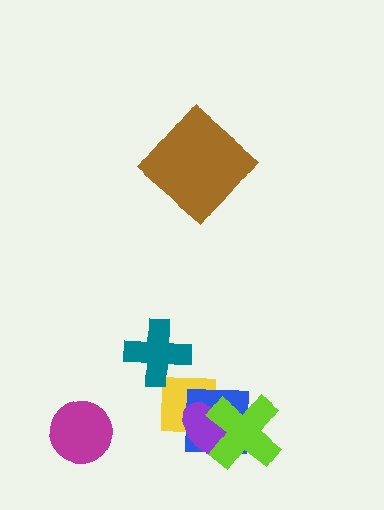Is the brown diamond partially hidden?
No, no other shape covers it.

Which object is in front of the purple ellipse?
The lime cross is in front of the purple ellipse.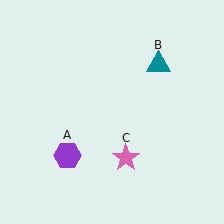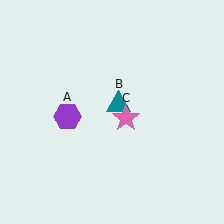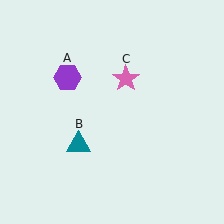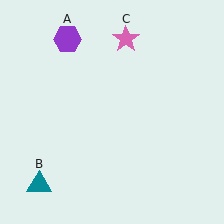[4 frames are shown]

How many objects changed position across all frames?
3 objects changed position: purple hexagon (object A), teal triangle (object B), pink star (object C).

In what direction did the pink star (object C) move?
The pink star (object C) moved up.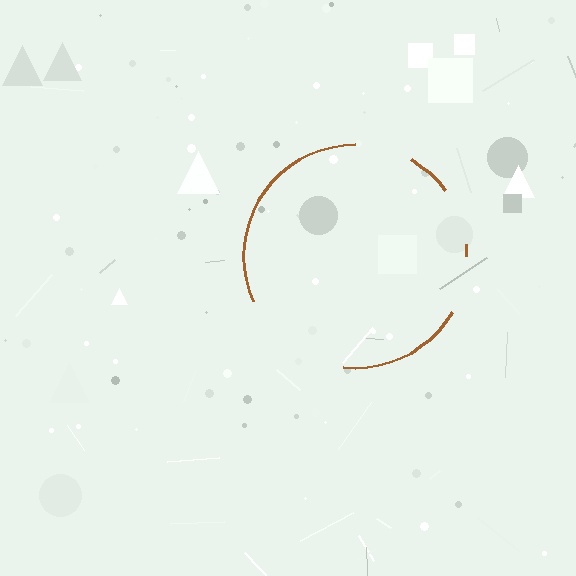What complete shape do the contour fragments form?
The contour fragments form a circle.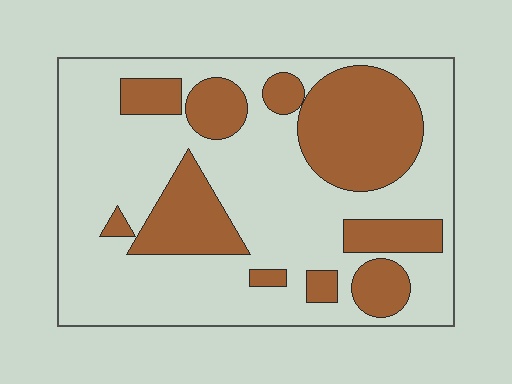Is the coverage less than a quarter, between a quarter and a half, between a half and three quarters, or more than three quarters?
Between a quarter and a half.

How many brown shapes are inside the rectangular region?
10.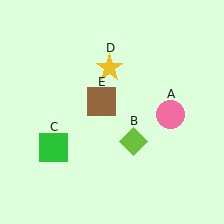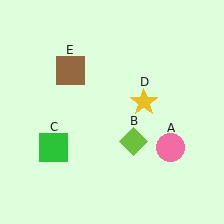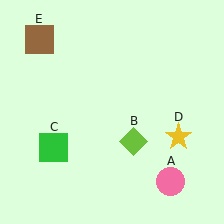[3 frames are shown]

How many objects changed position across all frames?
3 objects changed position: pink circle (object A), yellow star (object D), brown square (object E).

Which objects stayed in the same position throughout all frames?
Lime diamond (object B) and green square (object C) remained stationary.